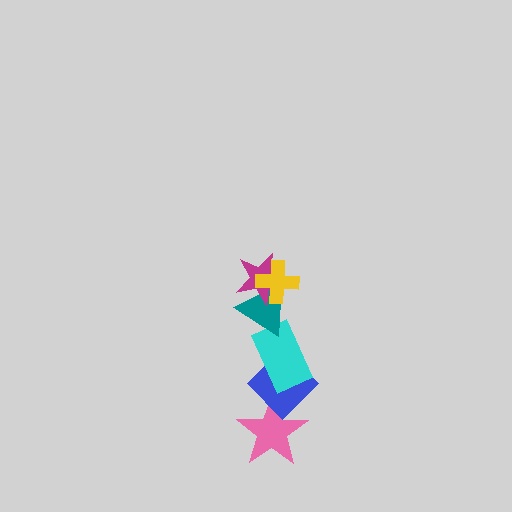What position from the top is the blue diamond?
The blue diamond is 5th from the top.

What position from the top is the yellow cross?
The yellow cross is 1st from the top.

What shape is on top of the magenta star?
The yellow cross is on top of the magenta star.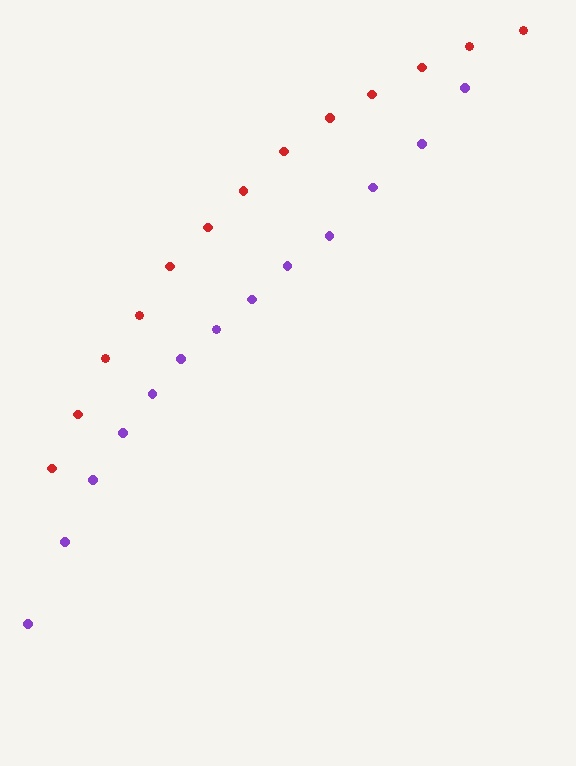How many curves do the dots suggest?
There are 2 distinct paths.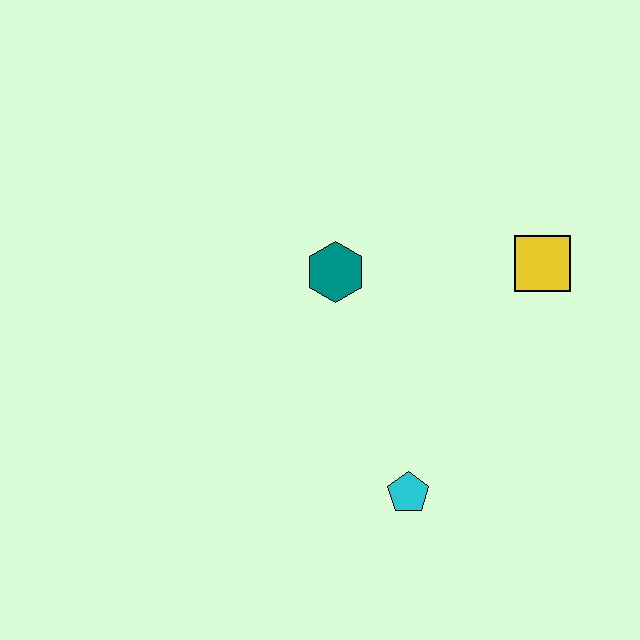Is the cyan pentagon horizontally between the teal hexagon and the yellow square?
Yes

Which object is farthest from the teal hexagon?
The cyan pentagon is farthest from the teal hexagon.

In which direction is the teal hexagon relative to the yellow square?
The teal hexagon is to the left of the yellow square.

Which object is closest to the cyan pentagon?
The teal hexagon is closest to the cyan pentagon.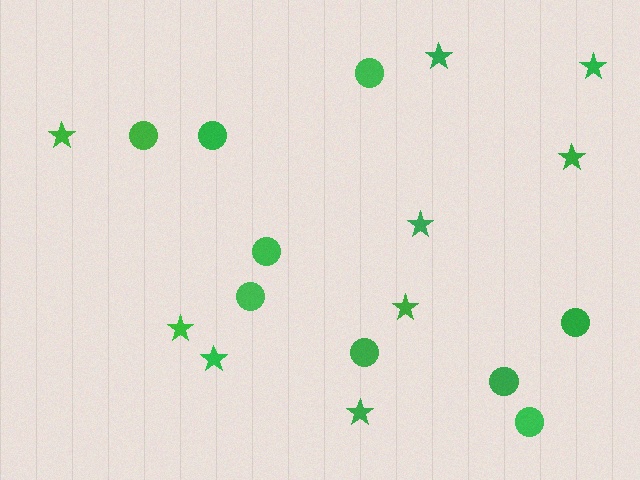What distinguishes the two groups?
There are 2 groups: one group of stars (9) and one group of circles (9).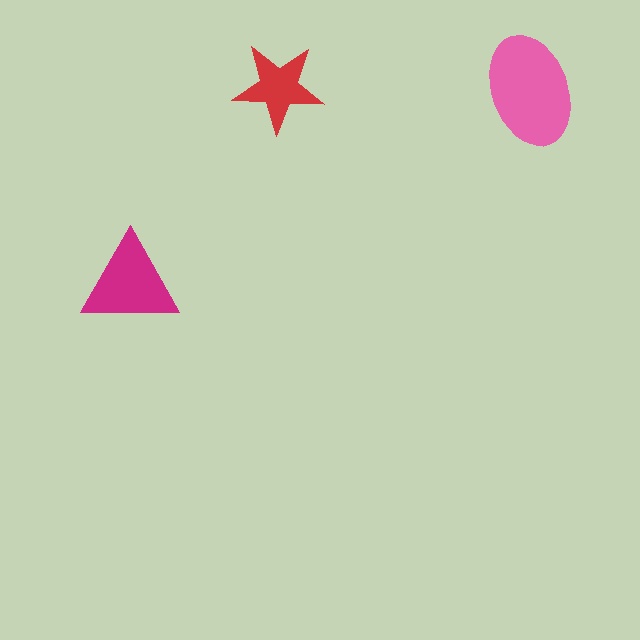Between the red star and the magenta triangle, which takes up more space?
The magenta triangle.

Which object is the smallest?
The red star.